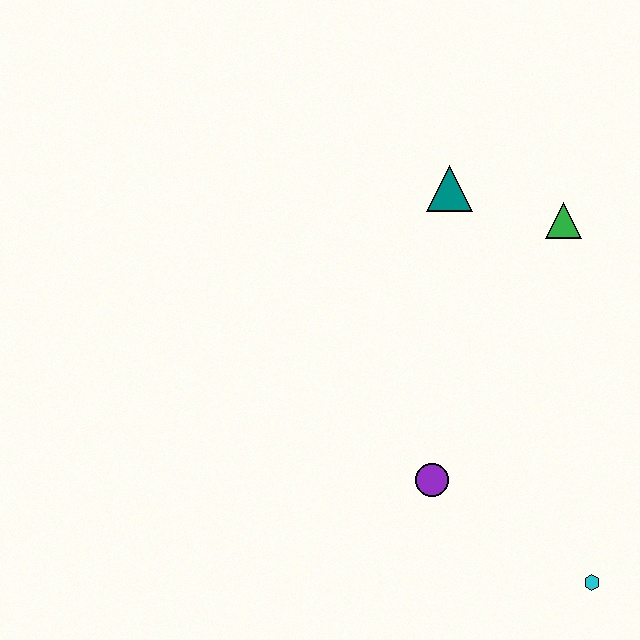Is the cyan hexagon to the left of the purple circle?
No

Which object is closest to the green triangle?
The teal triangle is closest to the green triangle.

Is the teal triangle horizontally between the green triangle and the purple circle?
Yes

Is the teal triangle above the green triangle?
Yes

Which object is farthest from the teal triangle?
The cyan hexagon is farthest from the teal triangle.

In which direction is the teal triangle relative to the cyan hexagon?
The teal triangle is above the cyan hexagon.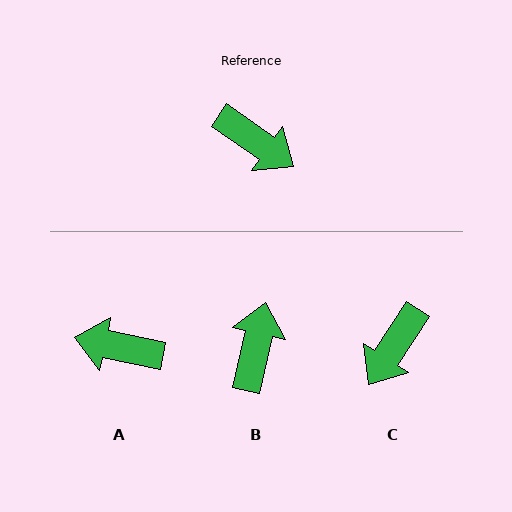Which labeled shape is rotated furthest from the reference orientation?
A, about 157 degrees away.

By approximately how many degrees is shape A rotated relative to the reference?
Approximately 157 degrees clockwise.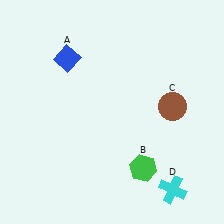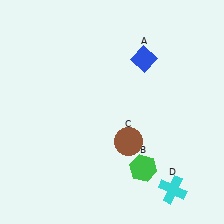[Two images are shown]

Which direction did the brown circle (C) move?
The brown circle (C) moved left.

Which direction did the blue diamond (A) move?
The blue diamond (A) moved right.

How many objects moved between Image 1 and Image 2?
2 objects moved between the two images.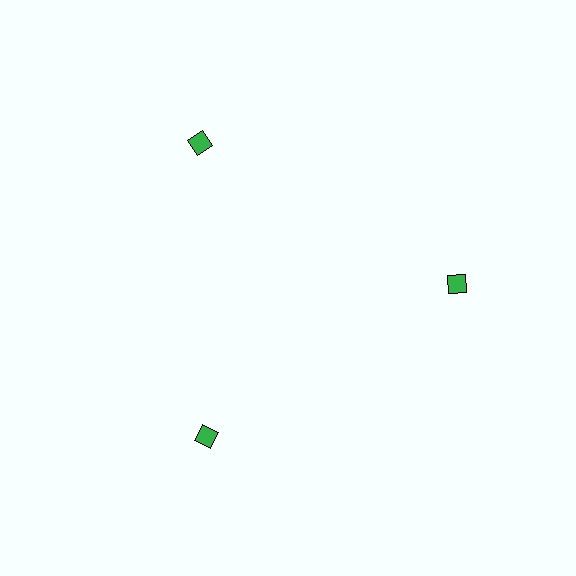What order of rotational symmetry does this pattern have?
This pattern has 3-fold rotational symmetry.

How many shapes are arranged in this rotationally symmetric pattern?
There are 3 shapes, arranged in 3 groups of 1.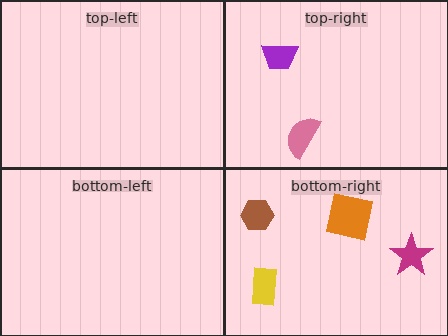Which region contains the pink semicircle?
The top-right region.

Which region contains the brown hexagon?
The bottom-right region.